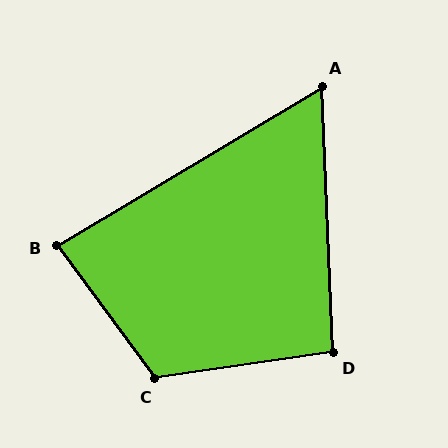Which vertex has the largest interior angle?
C, at approximately 118 degrees.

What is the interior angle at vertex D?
Approximately 96 degrees (obtuse).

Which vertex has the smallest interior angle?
A, at approximately 62 degrees.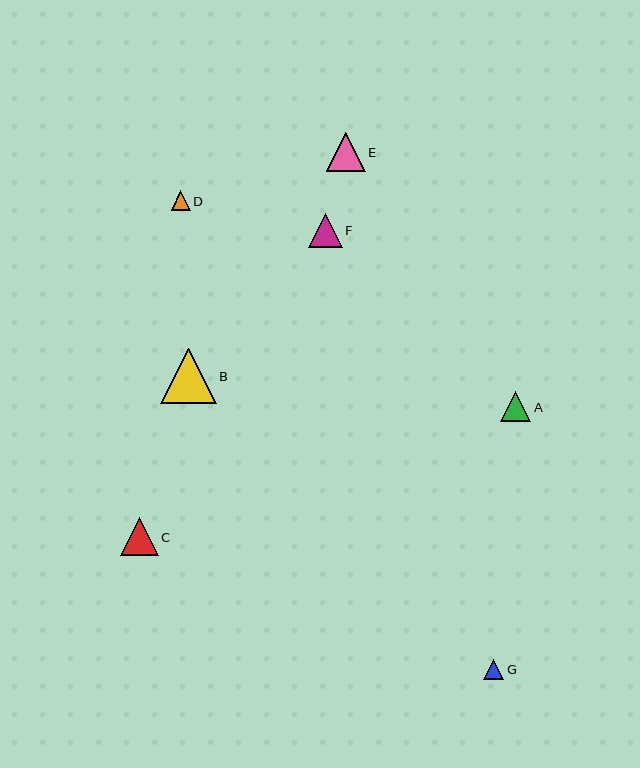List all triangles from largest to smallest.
From largest to smallest: B, E, C, F, A, G, D.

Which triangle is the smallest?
Triangle D is the smallest with a size of approximately 19 pixels.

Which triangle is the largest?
Triangle B is the largest with a size of approximately 55 pixels.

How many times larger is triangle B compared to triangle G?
Triangle B is approximately 2.7 times the size of triangle G.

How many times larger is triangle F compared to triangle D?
Triangle F is approximately 1.8 times the size of triangle D.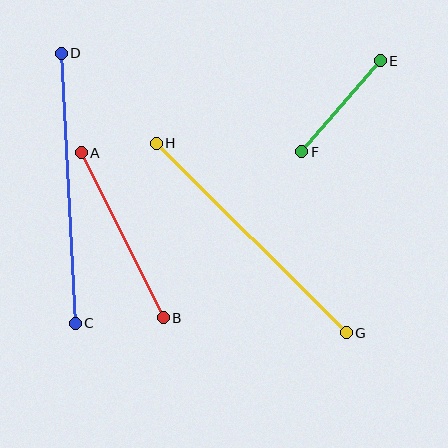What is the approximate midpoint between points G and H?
The midpoint is at approximately (251, 238) pixels.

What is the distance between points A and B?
The distance is approximately 184 pixels.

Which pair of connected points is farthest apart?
Points C and D are farthest apart.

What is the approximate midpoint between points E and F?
The midpoint is at approximately (341, 106) pixels.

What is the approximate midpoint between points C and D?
The midpoint is at approximately (68, 188) pixels.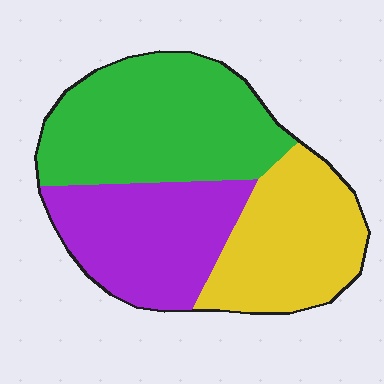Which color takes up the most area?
Green, at roughly 40%.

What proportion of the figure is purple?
Purple takes up between a quarter and a half of the figure.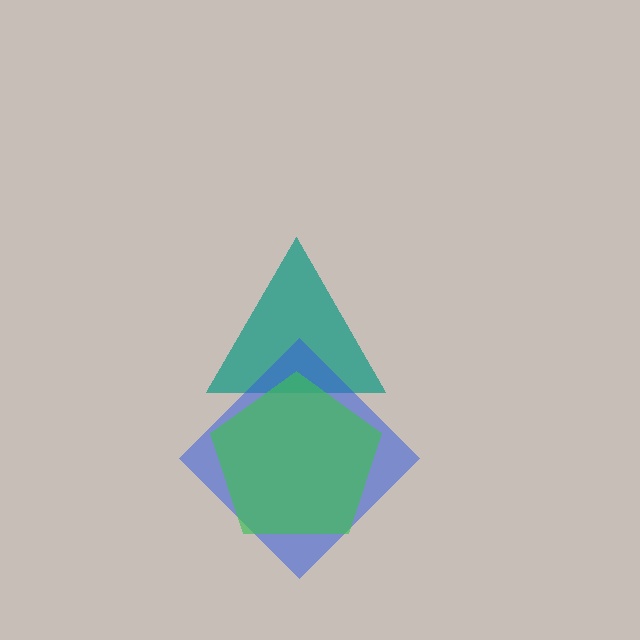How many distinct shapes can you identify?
There are 3 distinct shapes: a teal triangle, a blue diamond, a green pentagon.